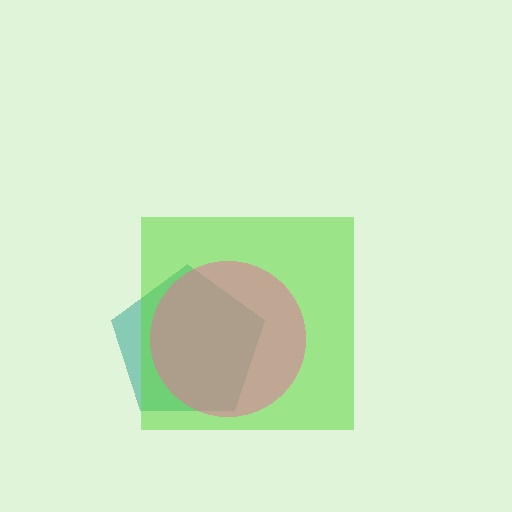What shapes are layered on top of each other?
The layered shapes are: a teal pentagon, a lime square, a pink circle.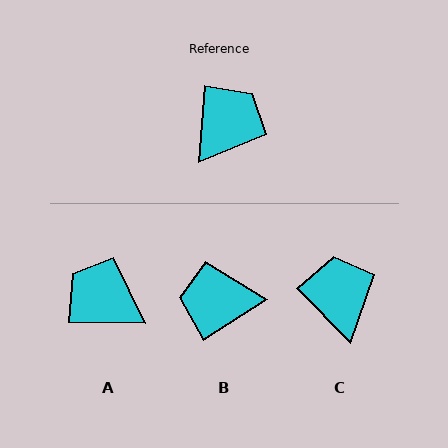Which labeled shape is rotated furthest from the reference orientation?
B, about 126 degrees away.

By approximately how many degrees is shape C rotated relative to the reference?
Approximately 48 degrees counter-clockwise.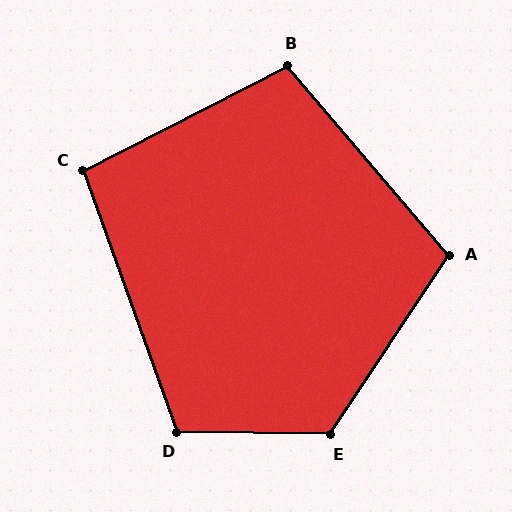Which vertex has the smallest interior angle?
C, at approximately 97 degrees.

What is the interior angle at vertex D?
Approximately 111 degrees (obtuse).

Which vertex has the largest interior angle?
E, at approximately 123 degrees.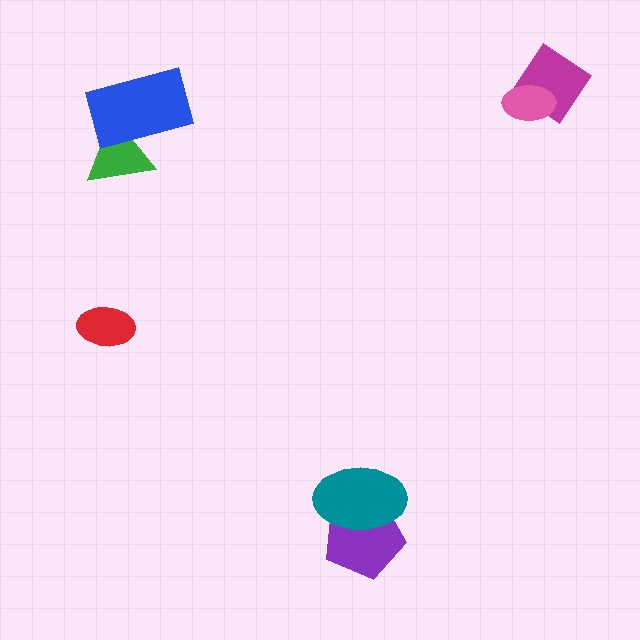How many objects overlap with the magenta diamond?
1 object overlaps with the magenta diamond.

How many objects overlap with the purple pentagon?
1 object overlaps with the purple pentagon.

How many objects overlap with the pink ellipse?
1 object overlaps with the pink ellipse.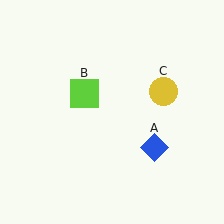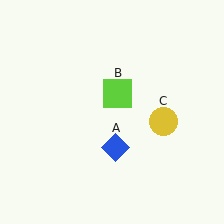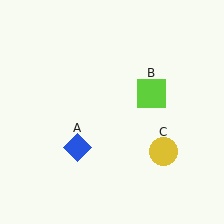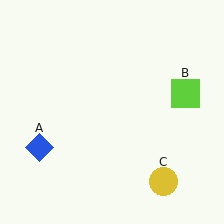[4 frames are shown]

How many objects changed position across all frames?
3 objects changed position: blue diamond (object A), lime square (object B), yellow circle (object C).